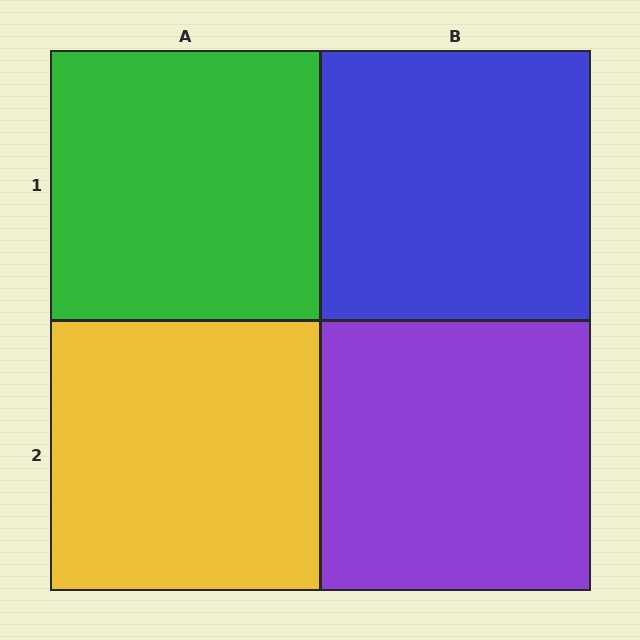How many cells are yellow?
1 cell is yellow.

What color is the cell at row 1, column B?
Blue.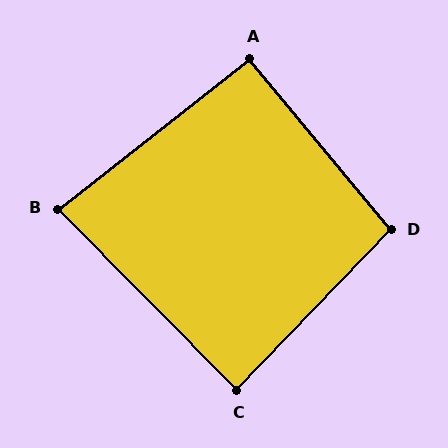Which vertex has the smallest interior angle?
B, at approximately 83 degrees.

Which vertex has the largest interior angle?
D, at approximately 97 degrees.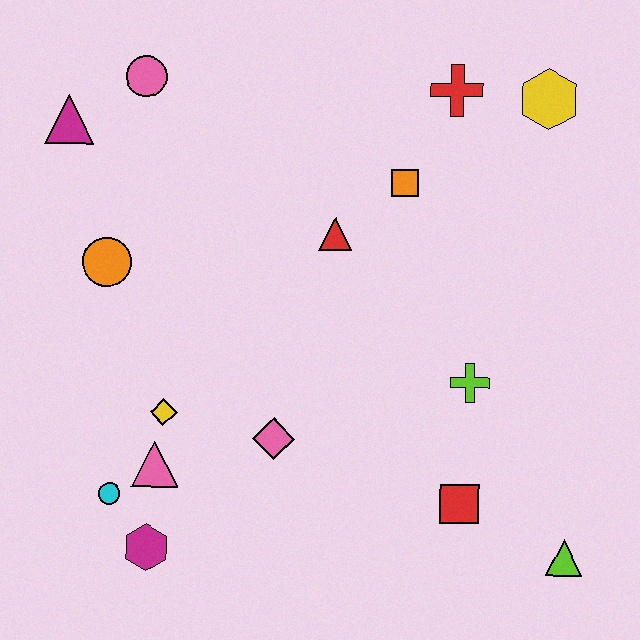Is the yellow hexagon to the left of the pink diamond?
No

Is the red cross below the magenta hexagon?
No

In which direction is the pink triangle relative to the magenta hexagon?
The pink triangle is above the magenta hexagon.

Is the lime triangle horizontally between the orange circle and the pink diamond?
No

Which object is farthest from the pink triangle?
The yellow hexagon is farthest from the pink triangle.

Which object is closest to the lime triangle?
The red square is closest to the lime triangle.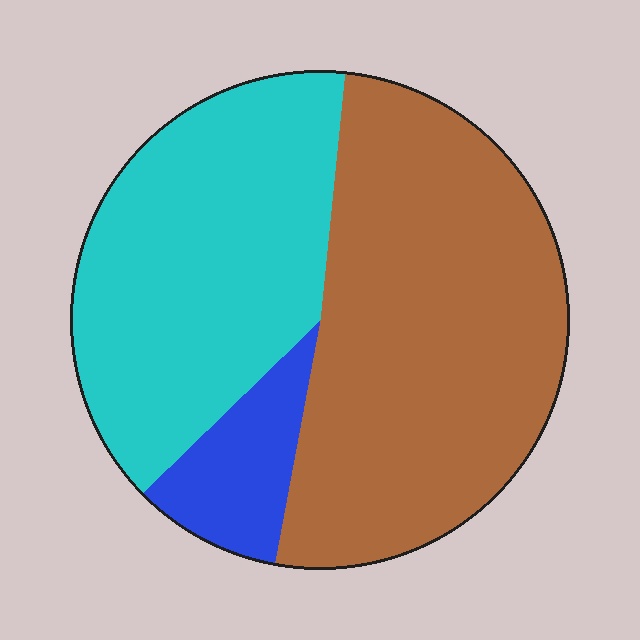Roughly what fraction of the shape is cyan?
Cyan takes up about two fifths (2/5) of the shape.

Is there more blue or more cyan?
Cyan.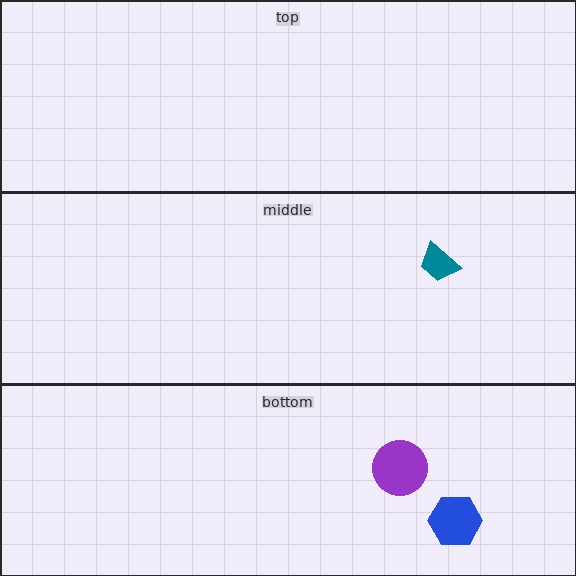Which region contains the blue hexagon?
The bottom region.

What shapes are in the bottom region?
The purple circle, the blue hexagon.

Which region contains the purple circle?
The bottom region.